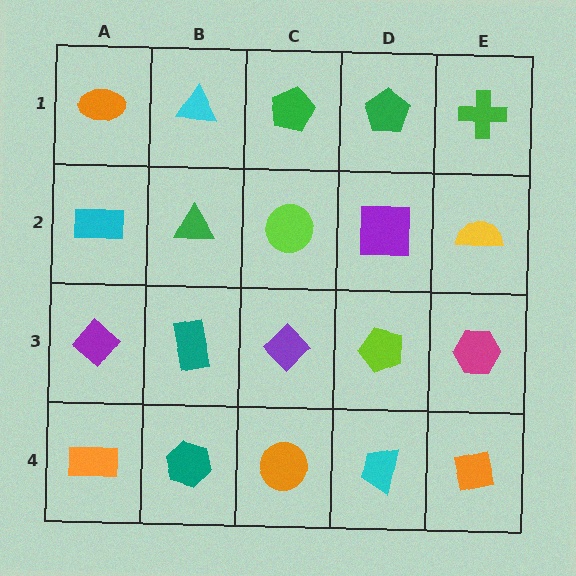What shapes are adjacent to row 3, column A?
A cyan rectangle (row 2, column A), an orange rectangle (row 4, column A), a teal rectangle (row 3, column B).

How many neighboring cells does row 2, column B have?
4.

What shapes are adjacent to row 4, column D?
A lime pentagon (row 3, column D), an orange circle (row 4, column C), an orange square (row 4, column E).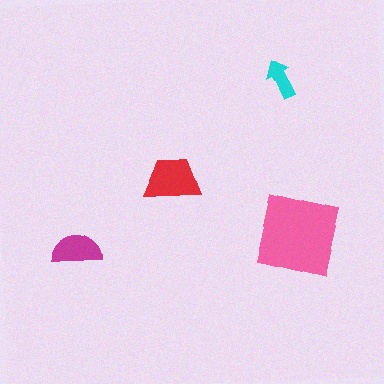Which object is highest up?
The cyan arrow is topmost.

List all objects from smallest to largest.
The cyan arrow, the magenta semicircle, the red trapezoid, the pink square.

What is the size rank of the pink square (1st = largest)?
1st.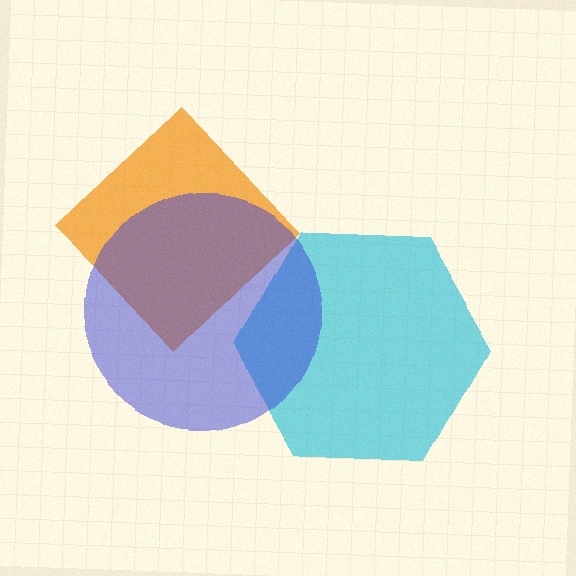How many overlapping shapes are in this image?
There are 3 overlapping shapes in the image.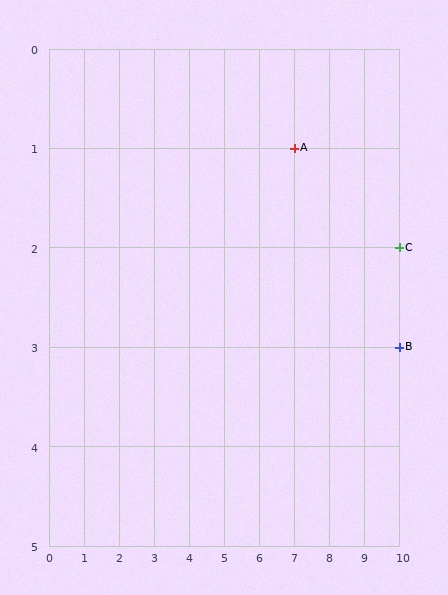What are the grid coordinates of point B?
Point B is at grid coordinates (10, 3).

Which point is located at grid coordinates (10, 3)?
Point B is at (10, 3).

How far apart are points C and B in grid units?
Points C and B are 1 row apart.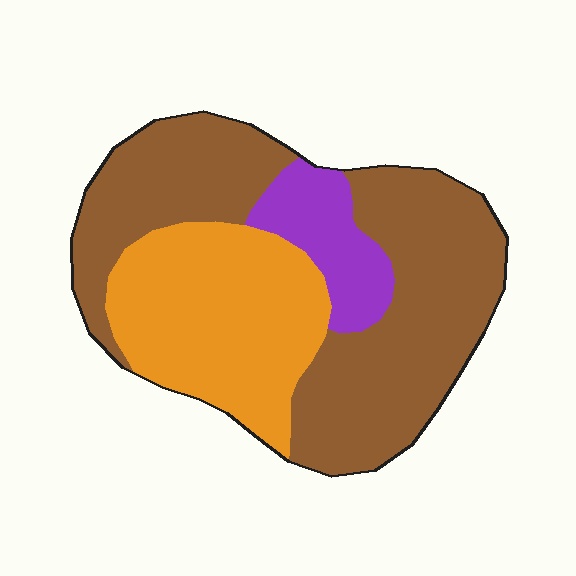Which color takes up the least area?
Purple, at roughly 10%.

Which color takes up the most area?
Brown, at roughly 55%.